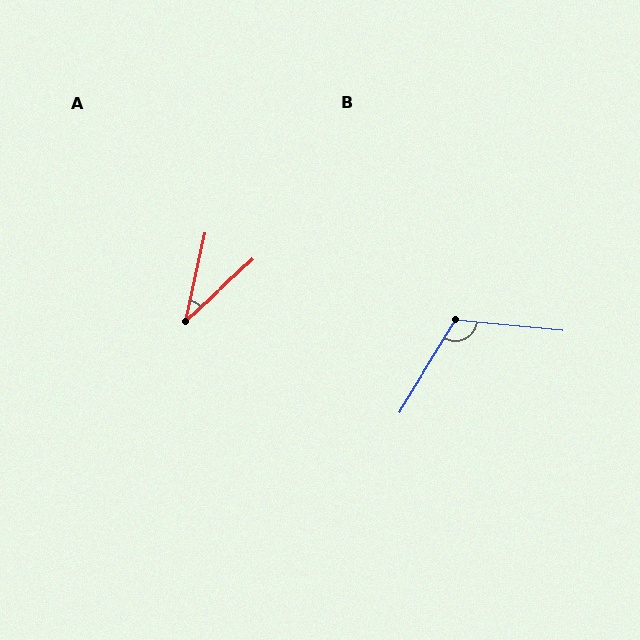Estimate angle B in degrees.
Approximately 115 degrees.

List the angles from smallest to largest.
A (35°), B (115°).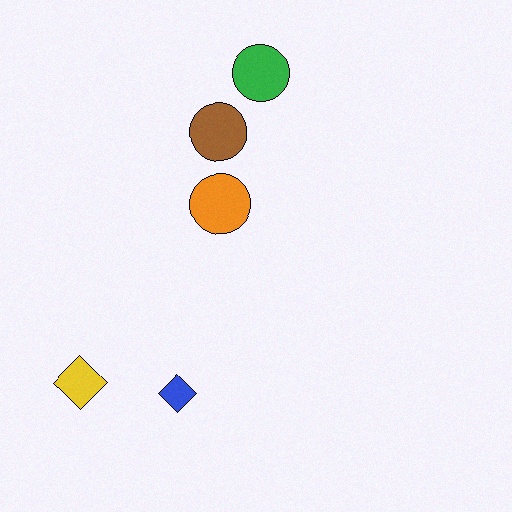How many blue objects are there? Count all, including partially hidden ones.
There is 1 blue object.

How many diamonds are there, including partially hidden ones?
There are 2 diamonds.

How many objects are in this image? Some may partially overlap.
There are 5 objects.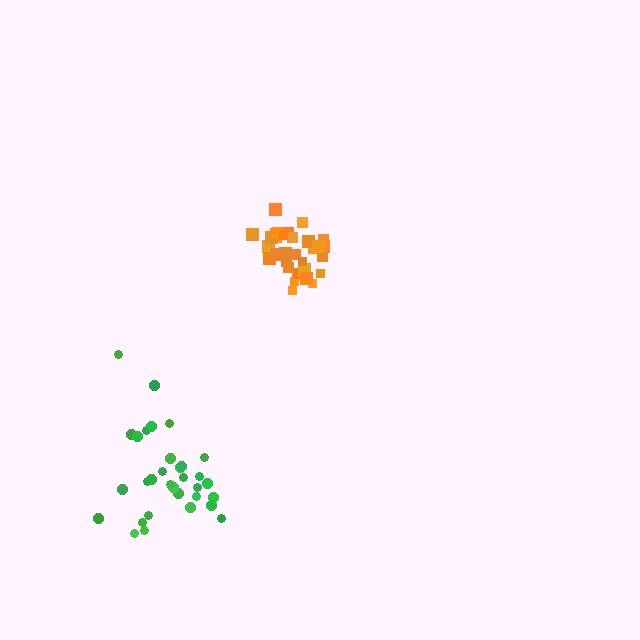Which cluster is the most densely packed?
Orange.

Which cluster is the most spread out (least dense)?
Green.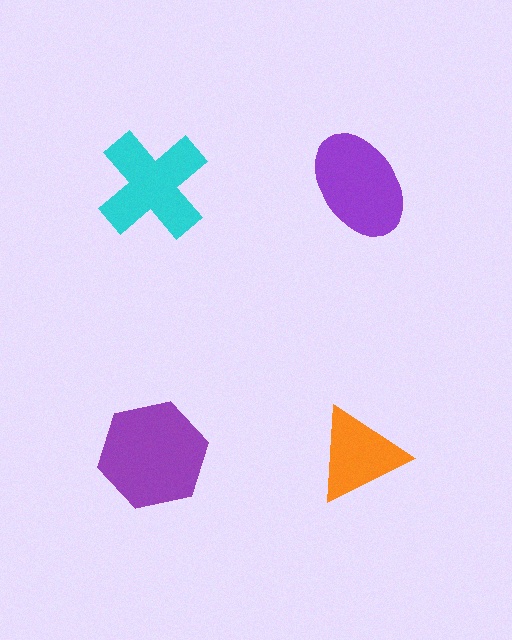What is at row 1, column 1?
A cyan cross.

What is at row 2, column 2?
An orange triangle.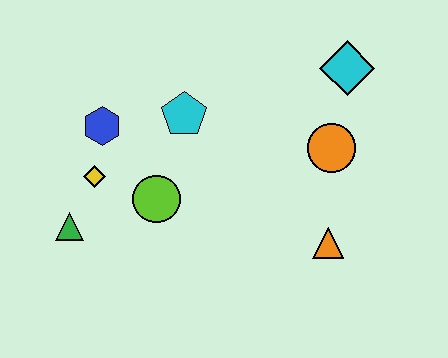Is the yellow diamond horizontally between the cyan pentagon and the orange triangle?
No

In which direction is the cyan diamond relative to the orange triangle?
The cyan diamond is above the orange triangle.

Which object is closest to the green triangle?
The yellow diamond is closest to the green triangle.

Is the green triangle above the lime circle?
No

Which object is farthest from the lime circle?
The cyan diamond is farthest from the lime circle.